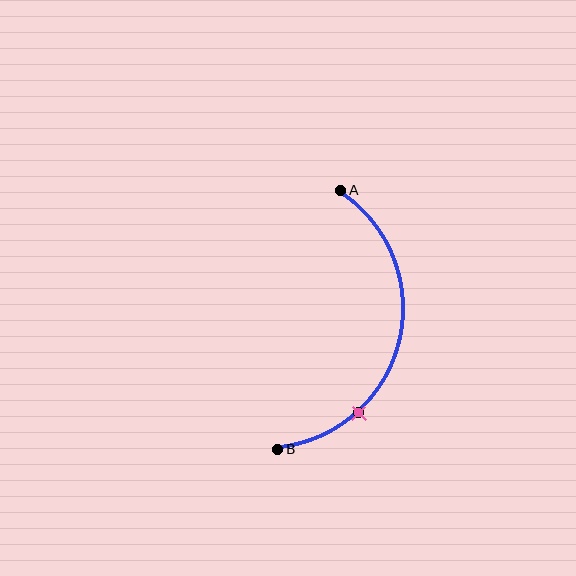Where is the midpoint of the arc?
The arc midpoint is the point on the curve farthest from the straight line joining A and B. It sits to the right of that line.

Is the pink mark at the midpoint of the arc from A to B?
No. The pink mark lies on the arc but is closer to endpoint B. The arc midpoint would be at the point on the curve equidistant along the arc from both A and B.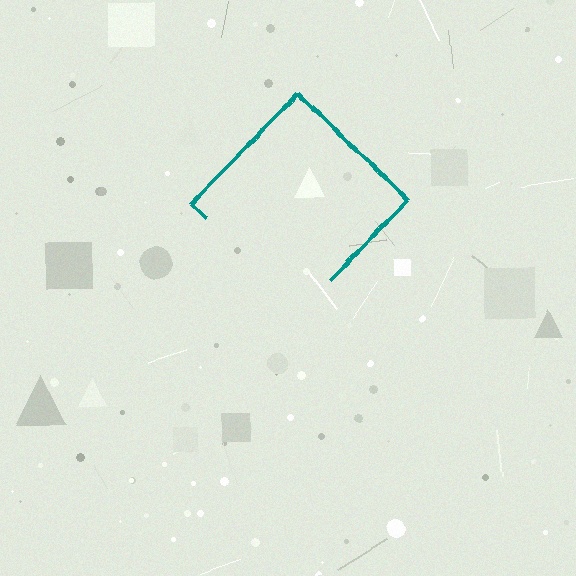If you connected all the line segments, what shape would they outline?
They would outline a diamond.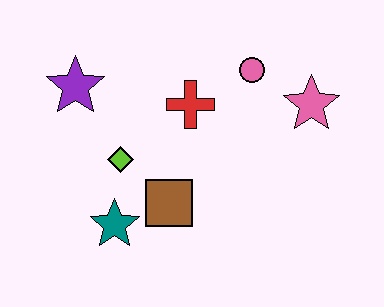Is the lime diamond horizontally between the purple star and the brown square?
Yes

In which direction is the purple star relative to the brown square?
The purple star is above the brown square.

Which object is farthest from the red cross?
The teal star is farthest from the red cross.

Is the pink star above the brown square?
Yes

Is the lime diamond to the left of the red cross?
Yes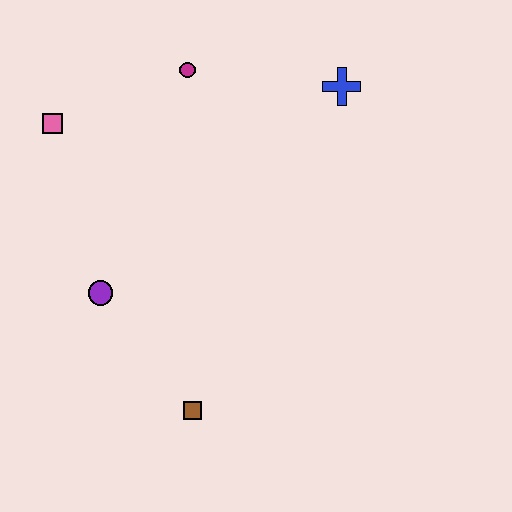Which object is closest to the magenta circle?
The pink square is closest to the magenta circle.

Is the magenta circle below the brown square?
No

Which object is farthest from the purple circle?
The blue cross is farthest from the purple circle.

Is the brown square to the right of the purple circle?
Yes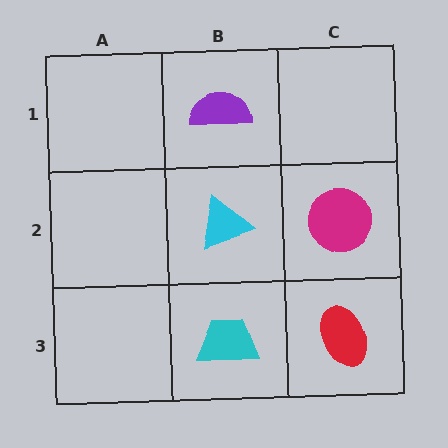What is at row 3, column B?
A cyan trapezoid.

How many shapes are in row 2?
2 shapes.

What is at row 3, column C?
A red ellipse.